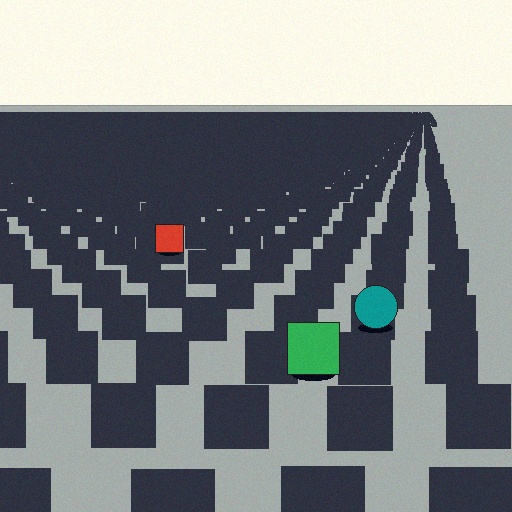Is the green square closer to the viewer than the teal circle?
Yes. The green square is closer — you can tell from the texture gradient: the ground texture is coarser near it.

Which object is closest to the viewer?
The green square is closest. The texture marks near it are larger and more spread out.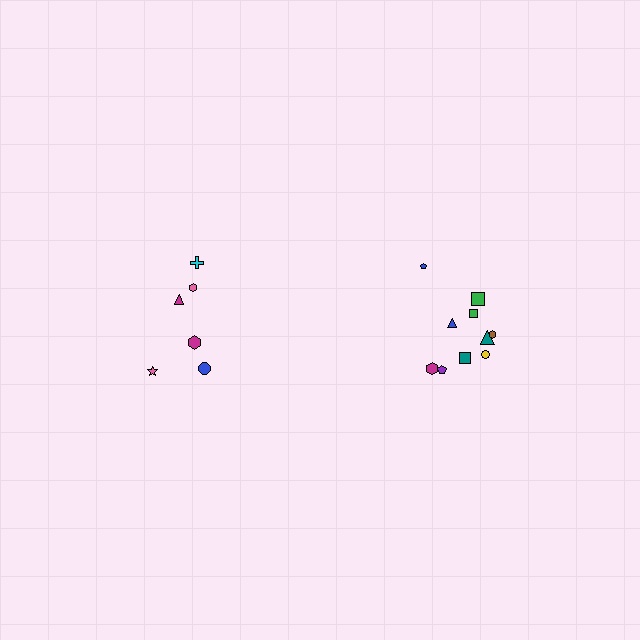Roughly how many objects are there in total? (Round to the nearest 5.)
Roughly 15 objects in total.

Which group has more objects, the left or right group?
The right group.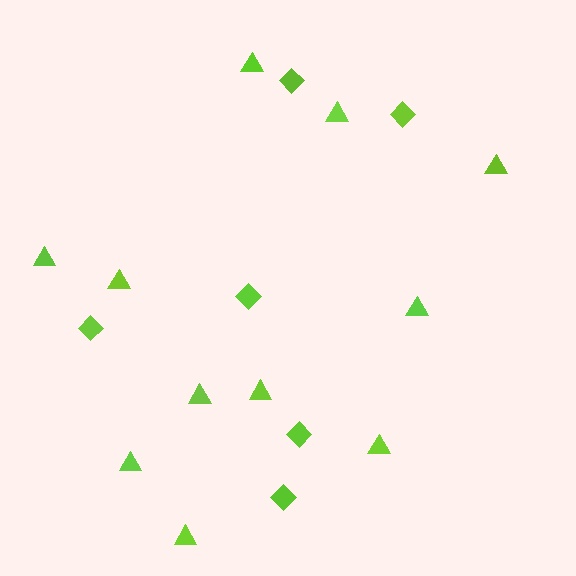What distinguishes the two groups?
There are 2 groups: one group of triangles (11) and one group of diamonds (6).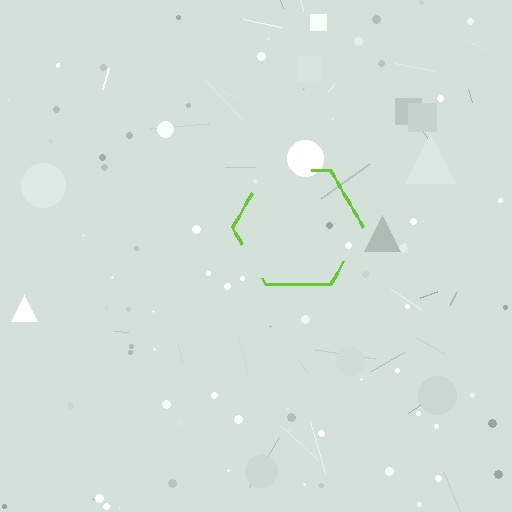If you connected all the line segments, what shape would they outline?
They would outline a hexagon.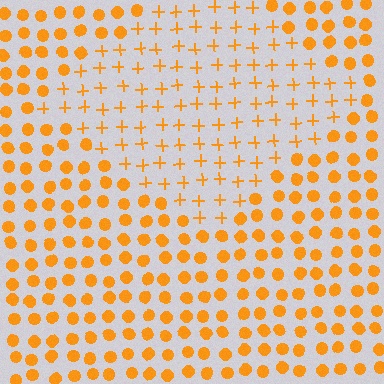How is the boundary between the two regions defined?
The boundary is defined by a change in element shape: plus signs inside vs. circles outside. All elements share the same color and spacing.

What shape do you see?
I see a diamond.